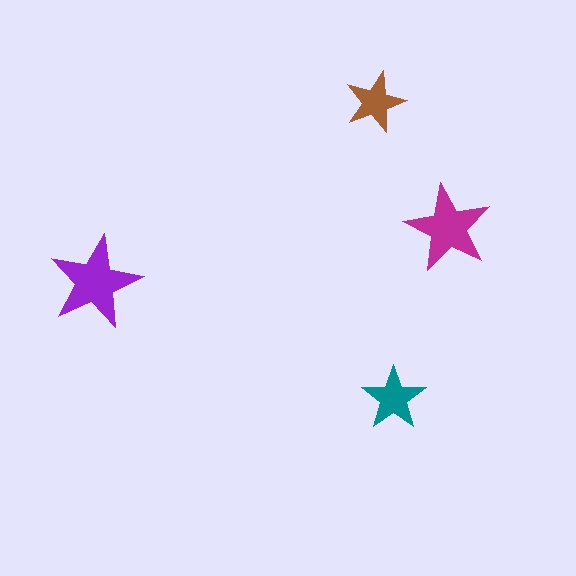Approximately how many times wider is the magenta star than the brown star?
About 1.5 times wider.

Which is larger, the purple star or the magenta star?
The purple one.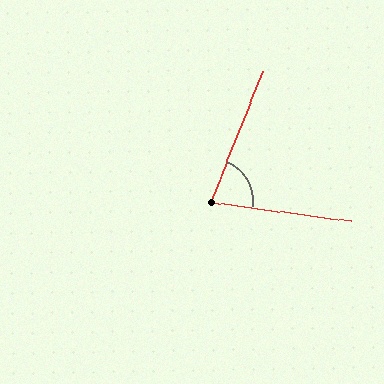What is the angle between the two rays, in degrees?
Approximately 76 degrees.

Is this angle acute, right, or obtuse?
It is acute.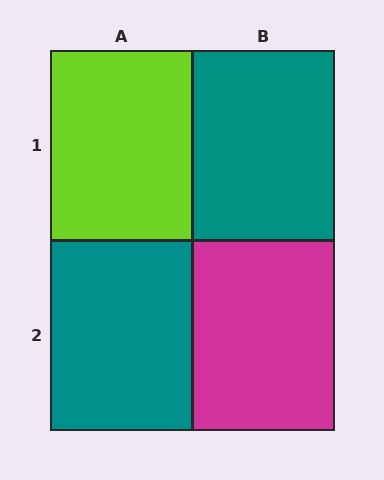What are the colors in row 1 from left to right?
Lime, teal.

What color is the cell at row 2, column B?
Magenta.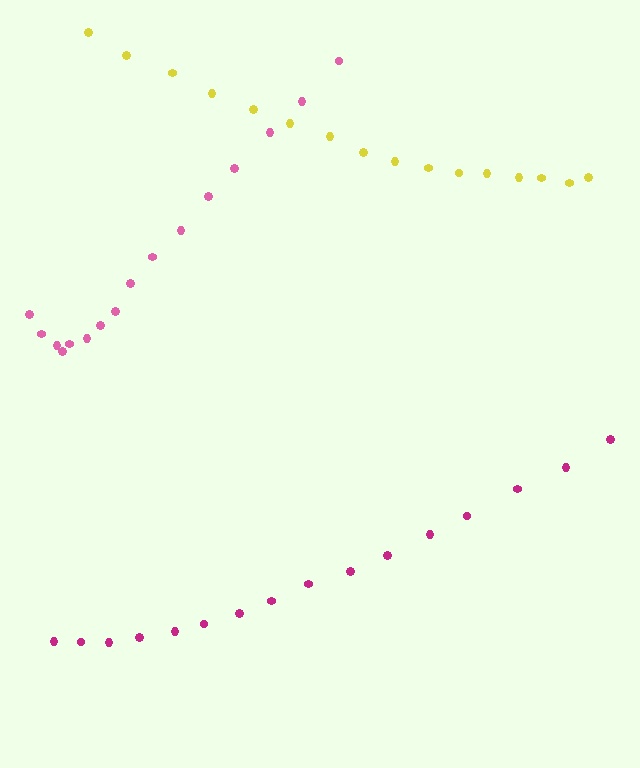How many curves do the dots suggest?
There are 3 distinct paths.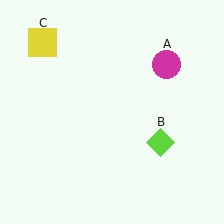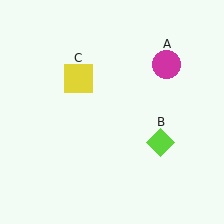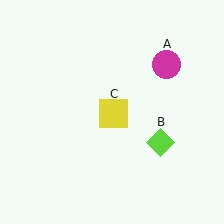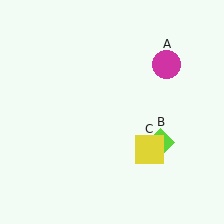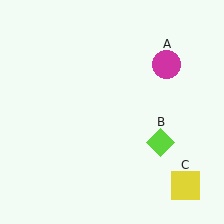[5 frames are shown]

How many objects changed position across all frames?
1 object changed position: yellow square (object C).